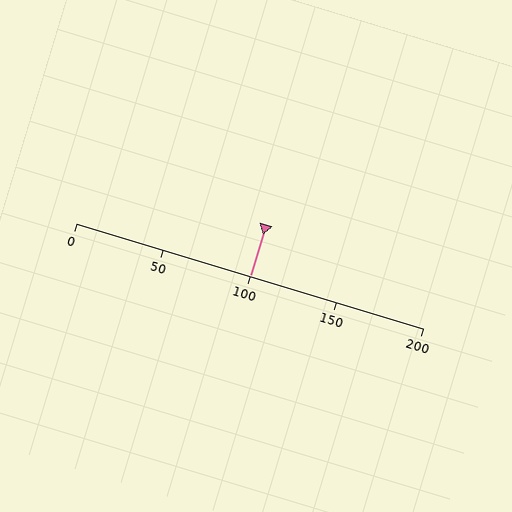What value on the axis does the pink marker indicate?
The marker indicates approximately 100.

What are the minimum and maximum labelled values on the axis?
The axis runs from 0 to 200.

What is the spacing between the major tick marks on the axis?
The major ticks are spaced 50 apart.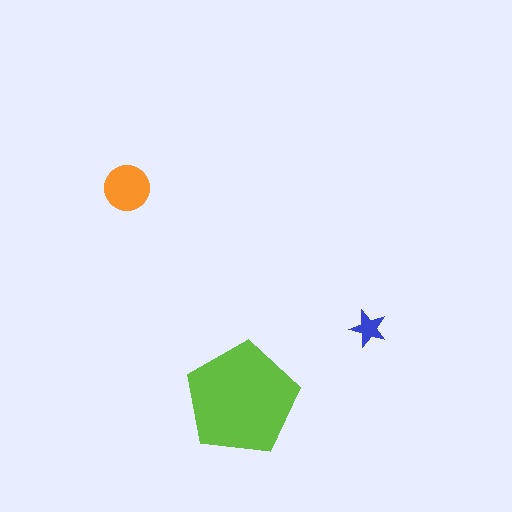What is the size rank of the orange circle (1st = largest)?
2nd.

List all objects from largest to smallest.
The lime pentagon, the orange circle, the blue star.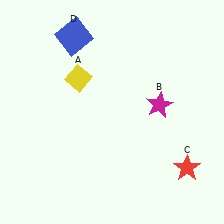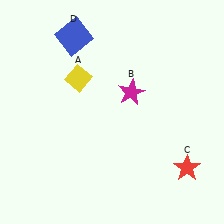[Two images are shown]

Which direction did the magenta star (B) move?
The magenta star (B) moved left.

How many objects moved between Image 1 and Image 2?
1 object moved between the two images.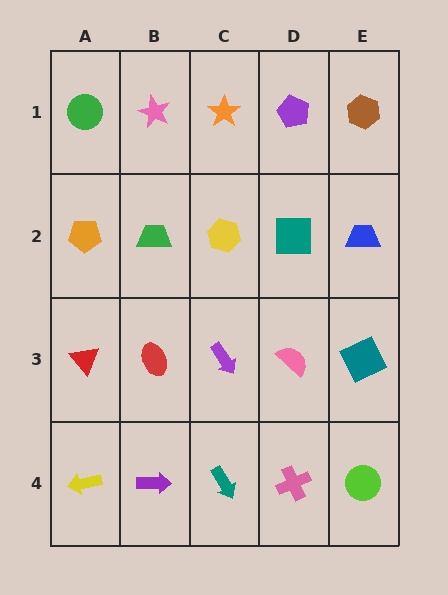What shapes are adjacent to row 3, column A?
An orange pentagon (row 2, column A), a yellow arrow (row 4, column A), a red ellipse (row 3, column B).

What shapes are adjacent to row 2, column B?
A pink star (row 1, column B), a red ellipse (row 3, column B), an orange pentagon (row 2, column A), a yellow hexagon (row 2, column C).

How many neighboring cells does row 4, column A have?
2.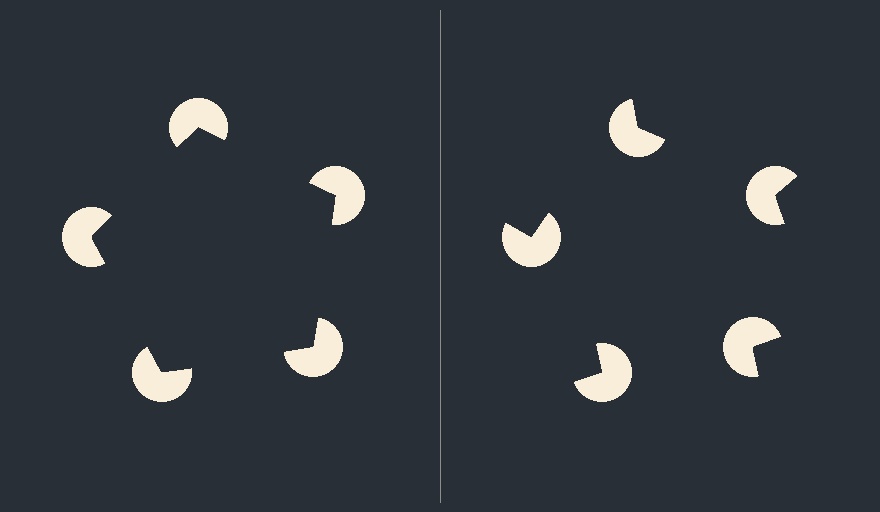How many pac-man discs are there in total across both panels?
10 — 5 on each side.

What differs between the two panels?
The pac-man discs are positioned identically on both sides; only the wedge orientations differ. On the left they align to a pentagon; on the right they are misaligned.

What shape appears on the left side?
An illusory pentagon.